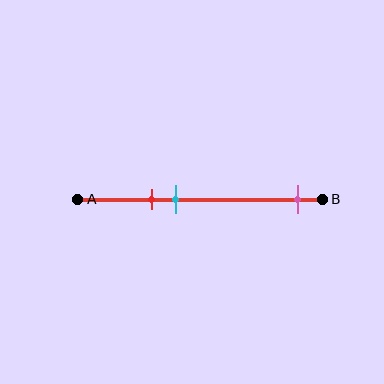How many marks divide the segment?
There are 3 marks dividing the segment.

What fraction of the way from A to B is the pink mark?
The pink mark is approximately 90% (0.9) of the way from A to B.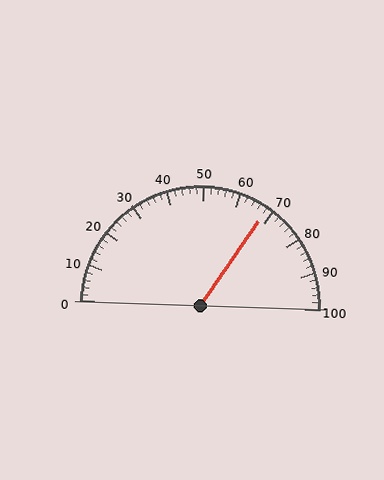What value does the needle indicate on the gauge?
The needle indicates approximately 68.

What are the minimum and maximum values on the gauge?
The gauge ranges from 0 to 100.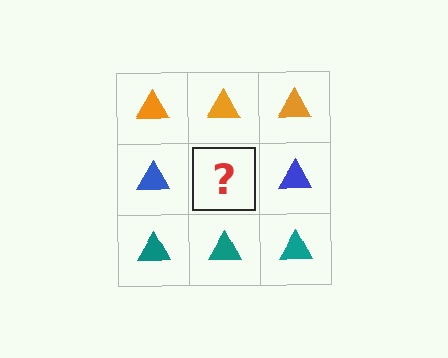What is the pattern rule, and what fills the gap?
The rule is that each row has a consistent color. The gap should be filled with a blue triangle.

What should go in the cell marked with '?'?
The missing cell should contain a blue triangle.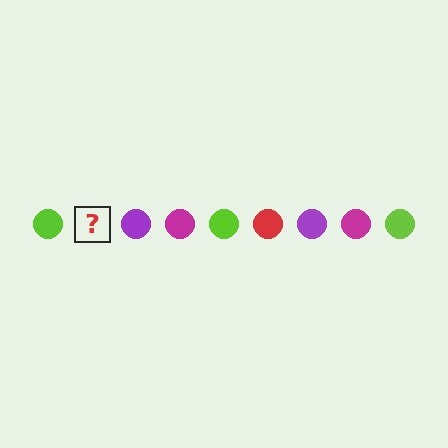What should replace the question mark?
The question mark should be replaced with a red circle.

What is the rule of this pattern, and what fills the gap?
The rule is that the pattern cycles through lime, red, purple, magenta circles. The gap should be filled with a red circle.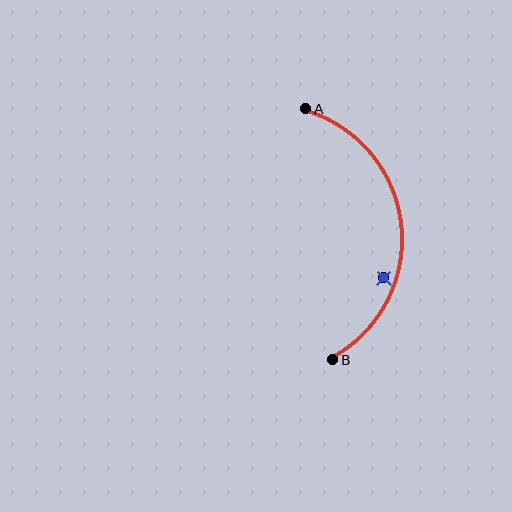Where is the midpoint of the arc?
The arc midpoint is the point on the curve farthest from the straight line joining A and B. It sits to the right of that line.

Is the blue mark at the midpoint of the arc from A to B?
No — the blue mark does not lie on the arc at all. It sits slightly inside the curve.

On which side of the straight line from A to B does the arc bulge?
The arc bulges to the right of the straight line connecting A and B.